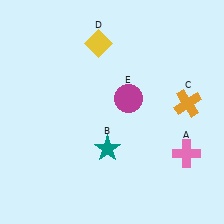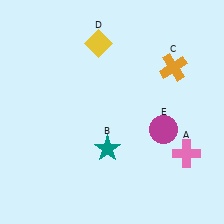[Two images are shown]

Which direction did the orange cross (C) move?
The orange cross (C) moved up.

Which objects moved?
The objects that moved are: the orange cross (C), the magenta circle (E).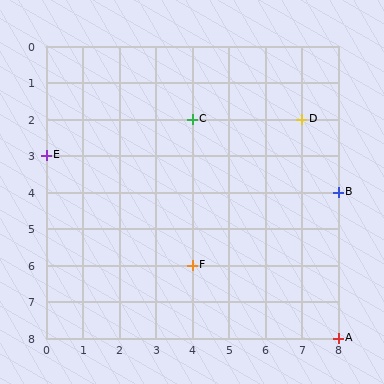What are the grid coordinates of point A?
Point A is at grid coordinates (8, 8).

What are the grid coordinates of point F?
Point F is at grid coordinates (4, 6).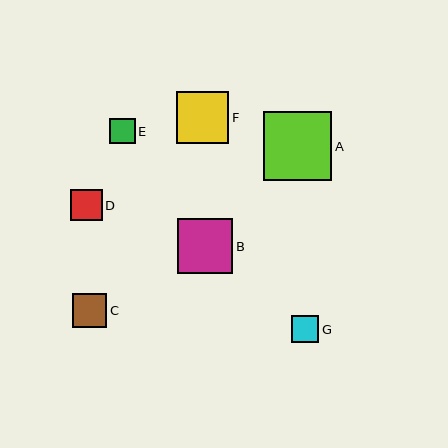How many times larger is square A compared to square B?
Square A is approximately 1.2 times the size of square B.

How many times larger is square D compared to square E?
Square D is approximately 1.2 times the size of square E.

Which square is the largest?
Square A is the largest with a size of approximately 68 pixels.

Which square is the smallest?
Square E is the smallest with a size of approximately 25 pixels.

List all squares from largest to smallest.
From largest to smallest: A, B, F, C, D, G, E.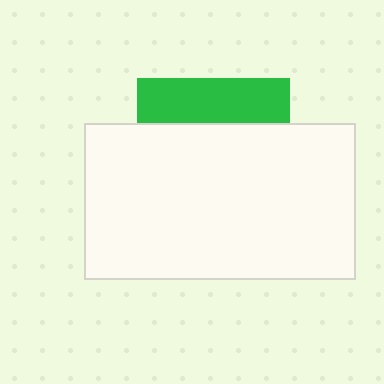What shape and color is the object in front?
The object in front is a white rectangle.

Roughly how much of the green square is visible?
A small part of it is visible (roughly 30%).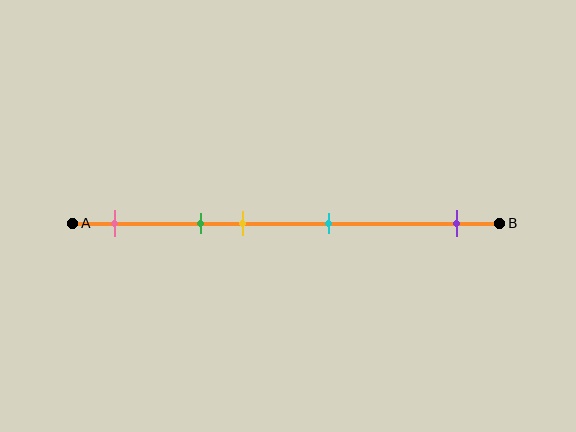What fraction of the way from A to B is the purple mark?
The purple mark is approximately 90% (0.9) of the way from A to B.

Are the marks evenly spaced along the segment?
No, the marks are not evenly spaced.